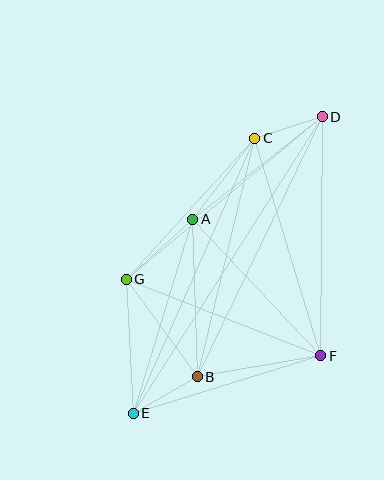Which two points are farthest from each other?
Points D and E are farthest from each other.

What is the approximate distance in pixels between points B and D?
The distance between B and D is approximately 289 pixels.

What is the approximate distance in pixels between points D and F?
The distance between D and F is approximately 239 pixels.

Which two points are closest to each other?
Points C and D are closest to each other.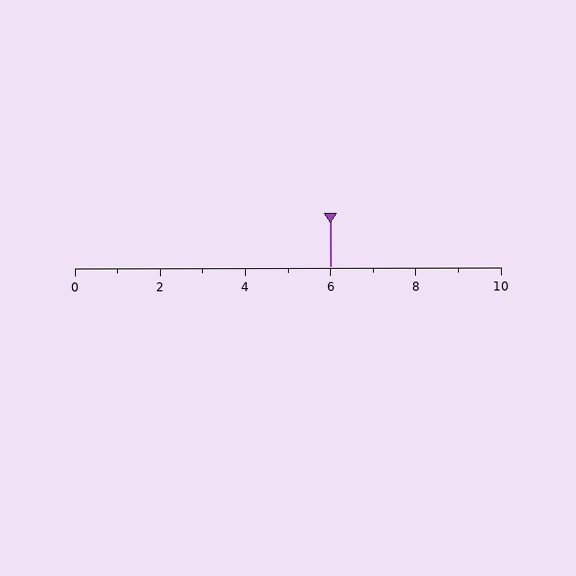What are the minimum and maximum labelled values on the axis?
The axis runs from 0 to 10.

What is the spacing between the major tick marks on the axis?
The major ticks are spaced 2 apart.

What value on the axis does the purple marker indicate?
The marker indicates approximately 6.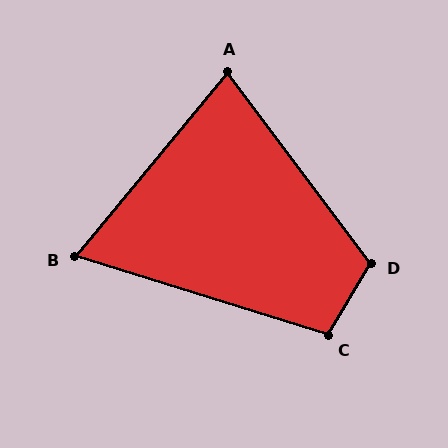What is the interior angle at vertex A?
Approximately 77 degrees (acute).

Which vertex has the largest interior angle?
D, at approximately 112 degrees.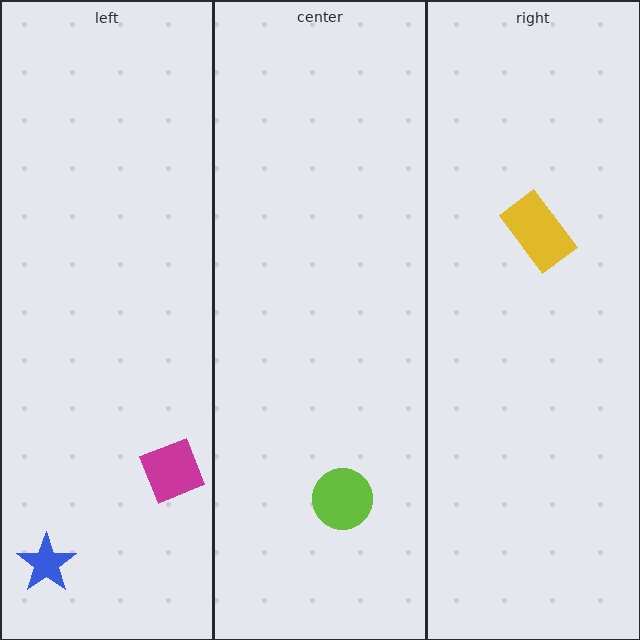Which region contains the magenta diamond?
The left region.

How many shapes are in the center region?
1.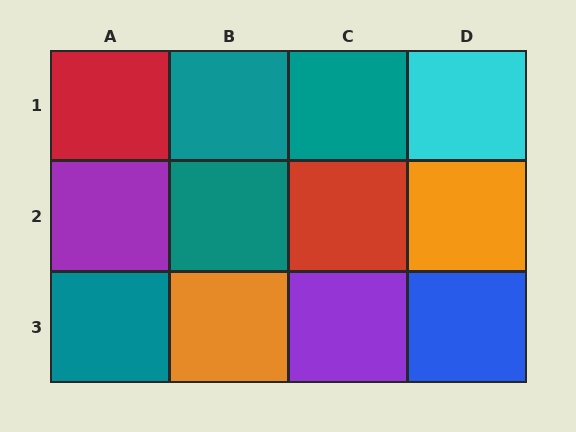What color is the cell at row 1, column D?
Cyan.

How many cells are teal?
4 cells are teal.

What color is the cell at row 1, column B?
Teal.